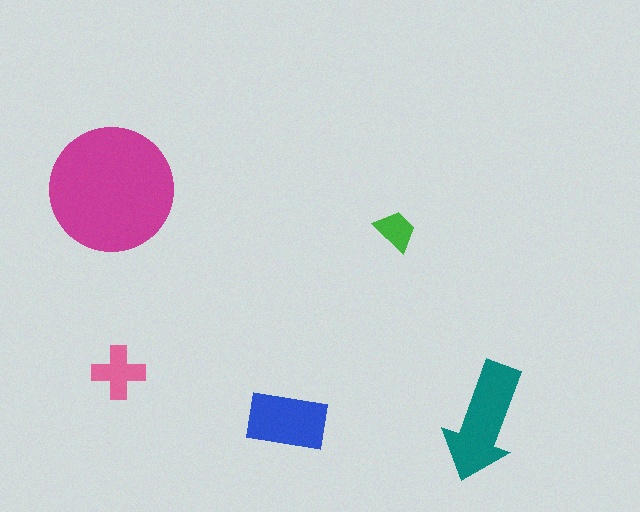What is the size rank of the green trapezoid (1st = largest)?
5th.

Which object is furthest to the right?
The teal arrow is rightmost.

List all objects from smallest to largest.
The green trapezoid, the pink cross, the blue rectangle, the teal arrow, the magenta circle.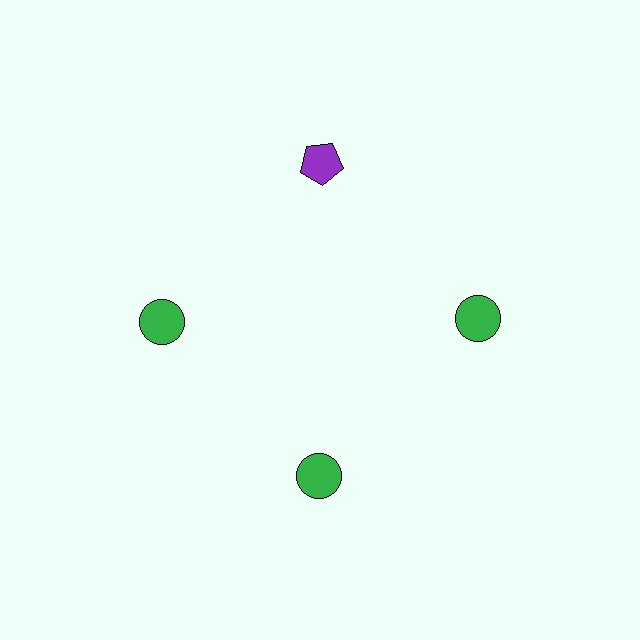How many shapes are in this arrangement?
There are 4 shapes arranged in a ring pattern.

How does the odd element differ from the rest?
It differs in both color (purple instead of green) and shape (pentagon instead of circle).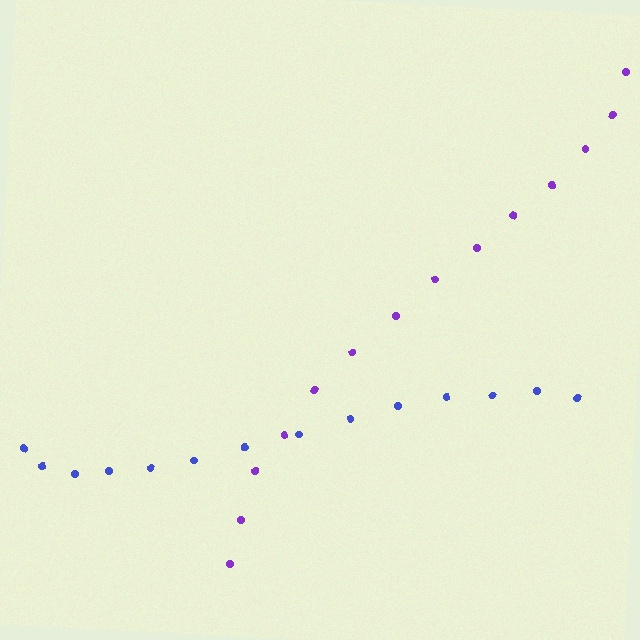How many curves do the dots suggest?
There are 2 distinct paths.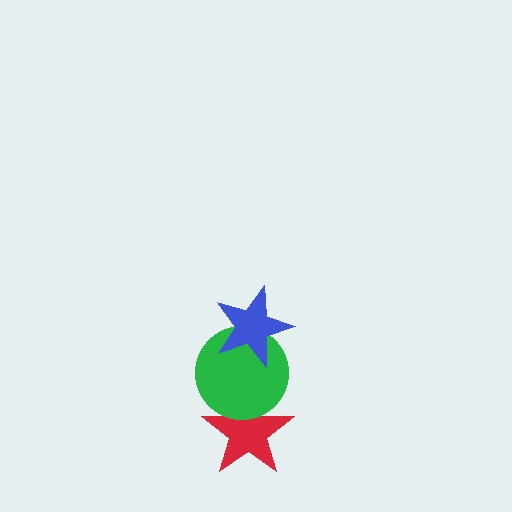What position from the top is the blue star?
The blue star is 1st from the top.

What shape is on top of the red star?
The green circle is on top of the red star.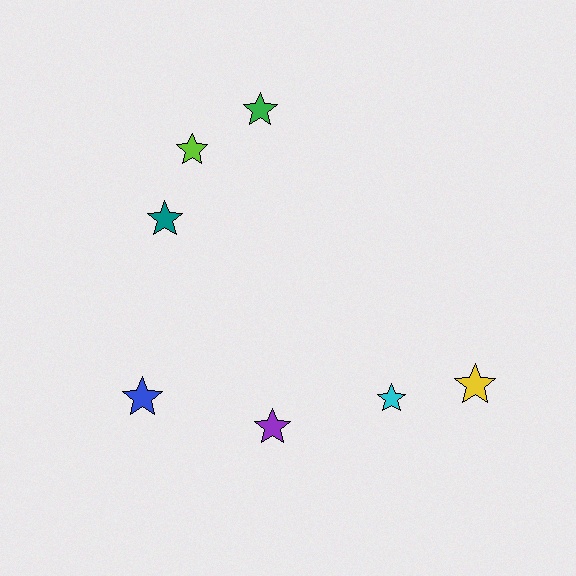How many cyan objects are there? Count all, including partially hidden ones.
There is 1 cyan object.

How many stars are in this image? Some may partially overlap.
There are 7 stars.